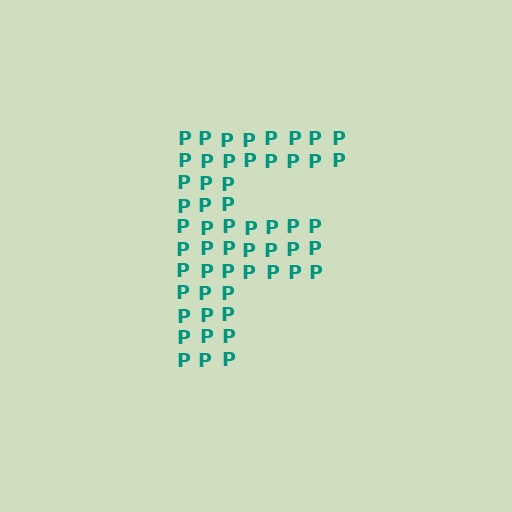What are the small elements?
The small elements are letter P's.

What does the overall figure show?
The overall figure shows the letter F.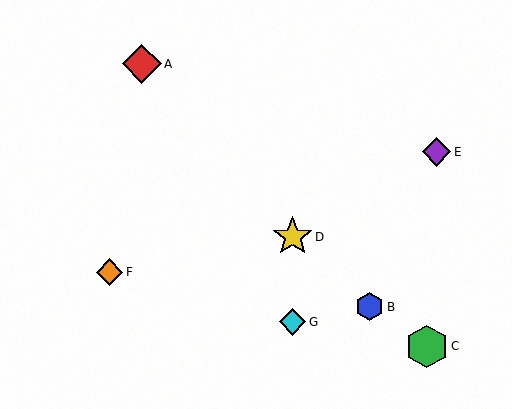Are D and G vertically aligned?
Yes, both are at x≈293.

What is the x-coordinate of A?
Object A is at x≈142.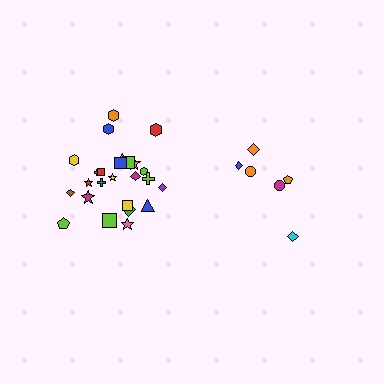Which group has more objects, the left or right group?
The left group.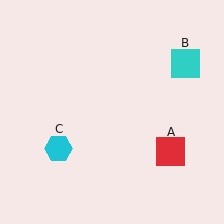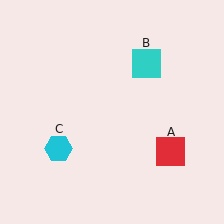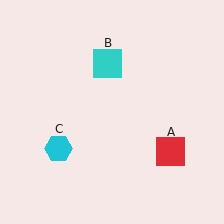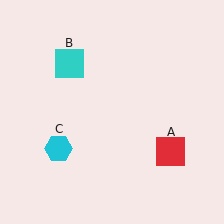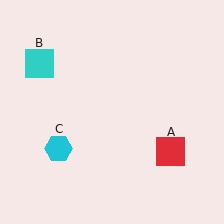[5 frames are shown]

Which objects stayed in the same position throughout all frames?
Red square (object A) and cyan hexagon (object C) remained stationary.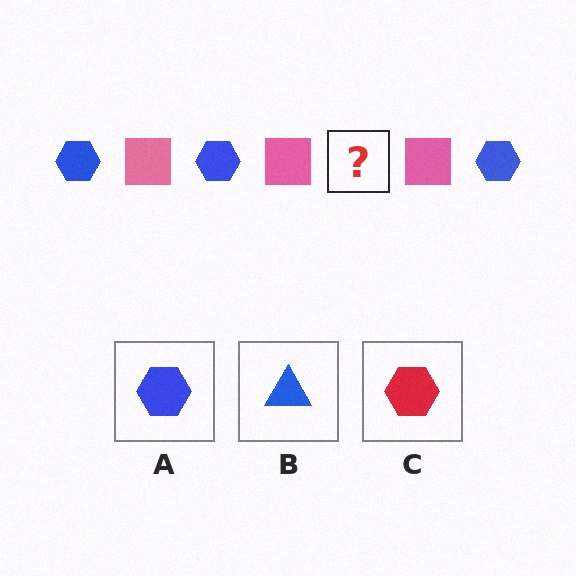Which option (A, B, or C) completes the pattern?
A.